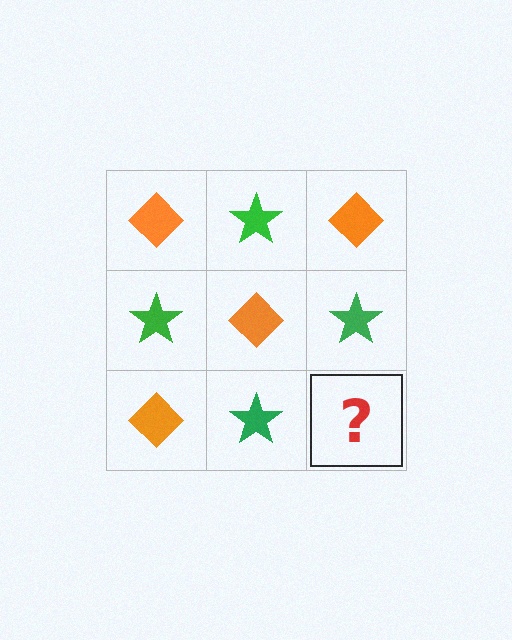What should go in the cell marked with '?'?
The missing cell should contain an orange diamond.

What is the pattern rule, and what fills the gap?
The rule is that it alternates orange diamond and green star in a checkerboard pattern. The gap should be filled with an orange diamond.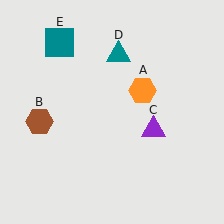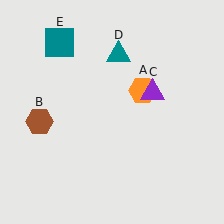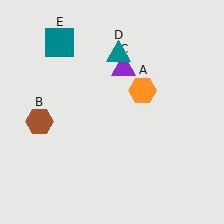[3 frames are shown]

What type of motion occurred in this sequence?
The purple triangle (object C) rotated counterclockwise around the center of the scene.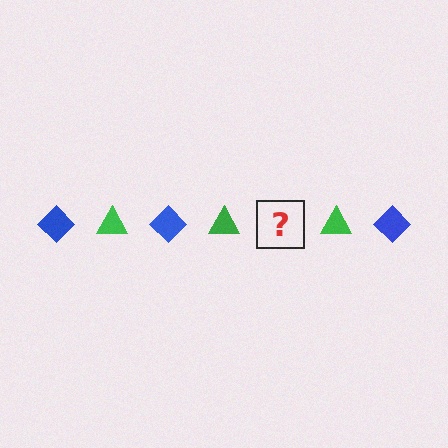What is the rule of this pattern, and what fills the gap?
The rule is that the pattern alternates between blue diamond and green triangle. The gap should be filled with a blue diamond.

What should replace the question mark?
The question mark should be replaced with a blue diamond.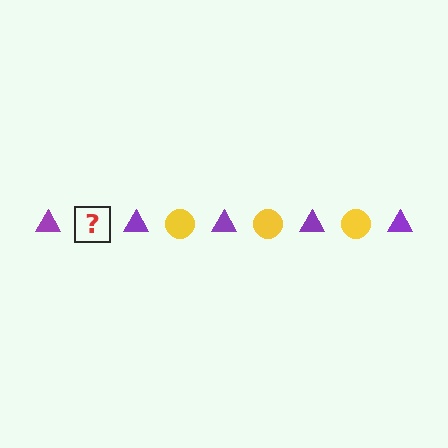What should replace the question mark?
The question mark should be replaced with a yellow circle.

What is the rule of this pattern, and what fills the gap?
The rule is that the pattern alternates between purple triangle and yellow circle. The gap should be filled with a yellow circle.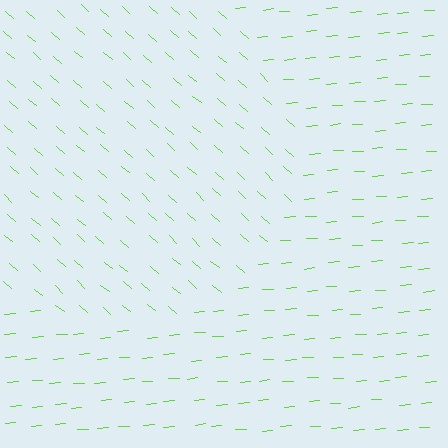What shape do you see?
I see a circle.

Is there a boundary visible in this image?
Yes, there is a texture boundary formed by a change in line orientation.